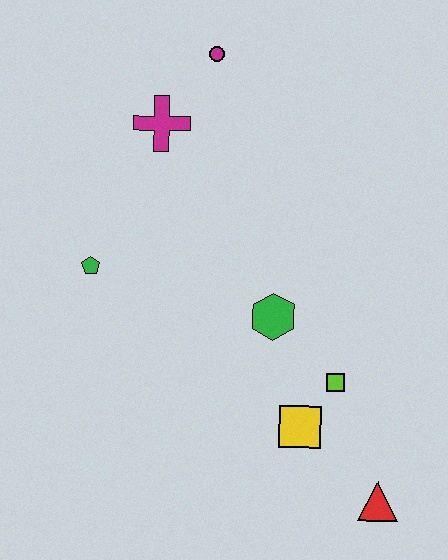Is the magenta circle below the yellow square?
No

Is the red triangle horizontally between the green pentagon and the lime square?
No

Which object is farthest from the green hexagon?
The magenta circle is farthest from the green hexagon.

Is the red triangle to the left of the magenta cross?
No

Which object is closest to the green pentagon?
The magenta cross is closest to the green pentagon.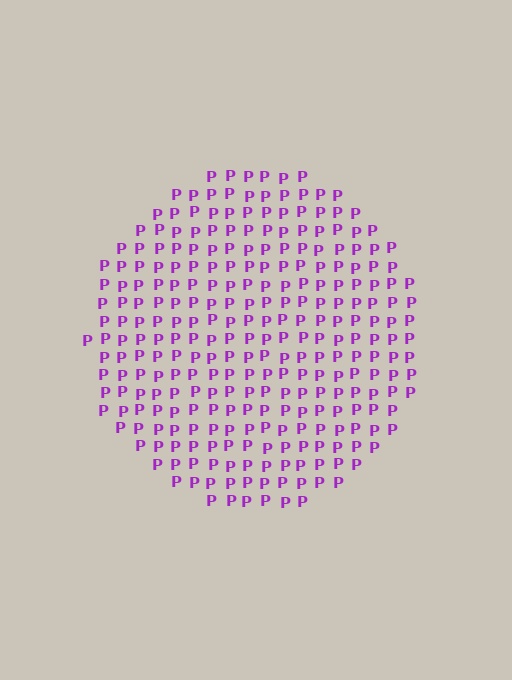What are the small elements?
The small elements are letter P's.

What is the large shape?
The large shape is a circle.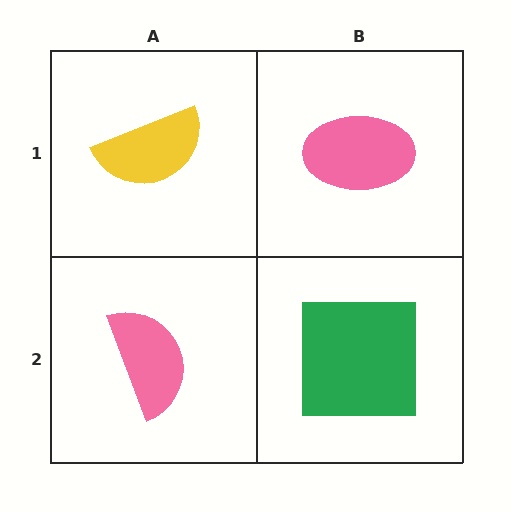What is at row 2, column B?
A green square.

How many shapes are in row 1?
2 shapes.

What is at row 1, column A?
A yellow semicircle.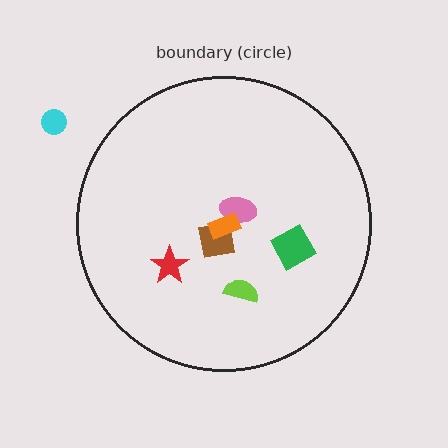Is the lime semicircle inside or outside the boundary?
Inside.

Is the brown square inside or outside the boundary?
Inside.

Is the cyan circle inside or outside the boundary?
Outside.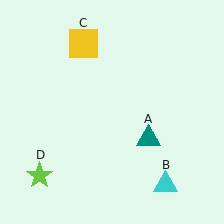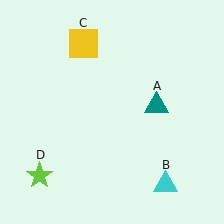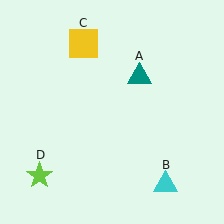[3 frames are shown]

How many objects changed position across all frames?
1 object changed position: teal triangle (object A).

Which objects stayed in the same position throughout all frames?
Cyan triangle (object B) and yellow square (object C) and lime star (object D) remained stationary.